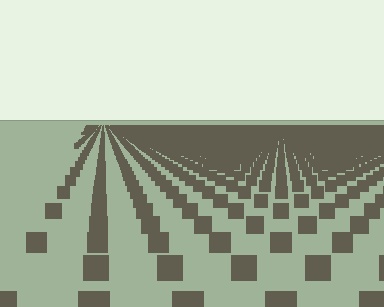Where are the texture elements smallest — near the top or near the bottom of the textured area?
Near the top.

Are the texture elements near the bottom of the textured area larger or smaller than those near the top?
Larger. Near the bottom, elements are closer to the viewer and appear at a bigger on-screen size.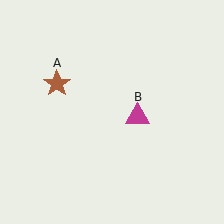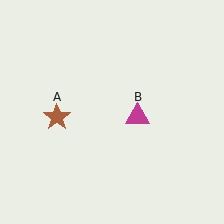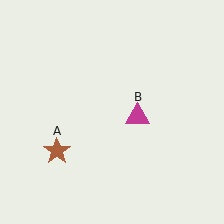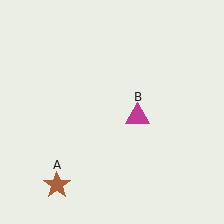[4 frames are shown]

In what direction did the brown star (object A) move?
The brown star (object A) moved down.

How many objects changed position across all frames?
1 object changed position: brown star (object A).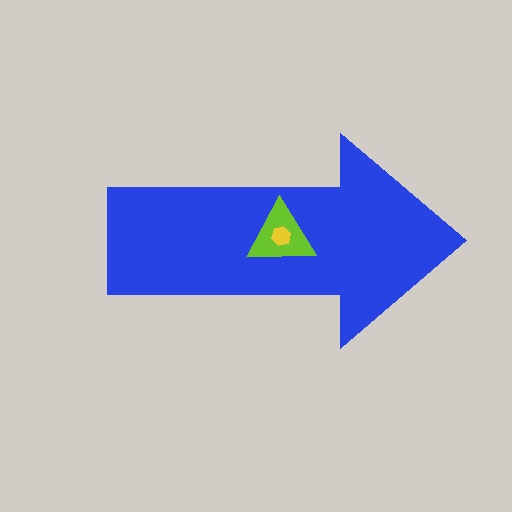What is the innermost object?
The yellow hexagon.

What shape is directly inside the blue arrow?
The lime triangle.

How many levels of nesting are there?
3.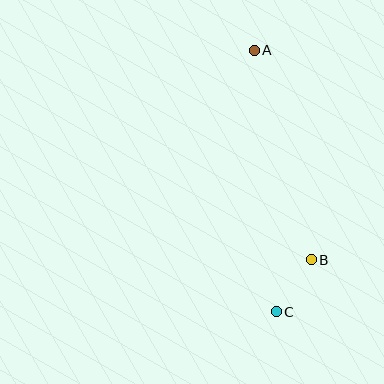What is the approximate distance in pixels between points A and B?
The distance between A and B is approximately 217 pixels.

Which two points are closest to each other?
Points B and C are closest to each other.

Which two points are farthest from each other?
Points A and C are farthest from each other.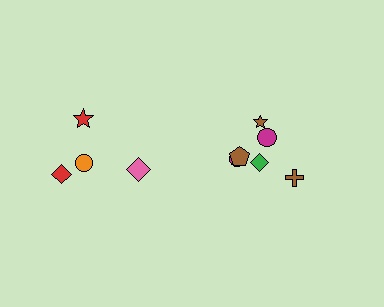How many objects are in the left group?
There are 4 objects.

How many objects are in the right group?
There are 6 objects.